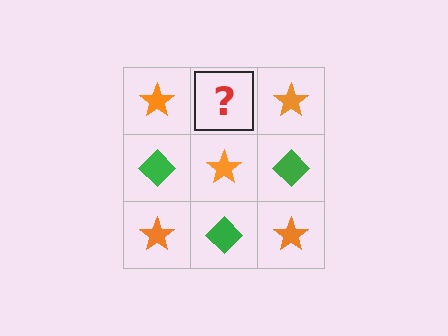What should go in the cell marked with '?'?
The missing cell should contain a green diamond.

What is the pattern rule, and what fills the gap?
The rule is that it alternates orange star and green diamond in a checkerboard pattern. The gap should be filled with a green diamond.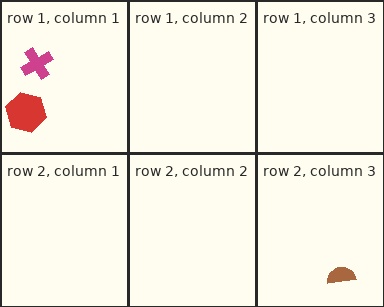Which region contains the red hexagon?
The row 1, column 1 region.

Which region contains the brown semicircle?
The row 2, column 3 region.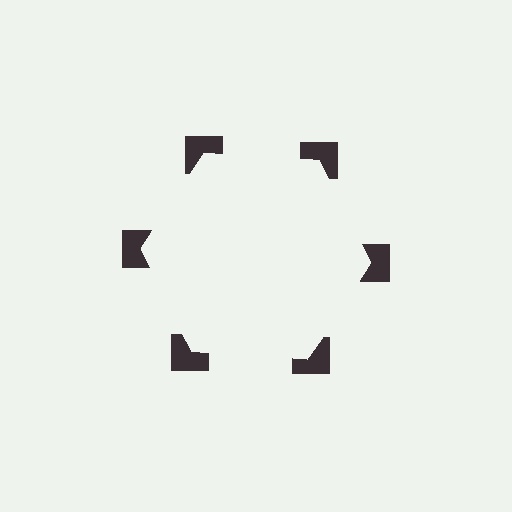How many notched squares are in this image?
There are 6 — one at each vertex of the illusory hexagon.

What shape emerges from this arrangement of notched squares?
An illusory hexagon — its edges are inferred from the aligned wedge cuts in the notched squares, not physically drawn.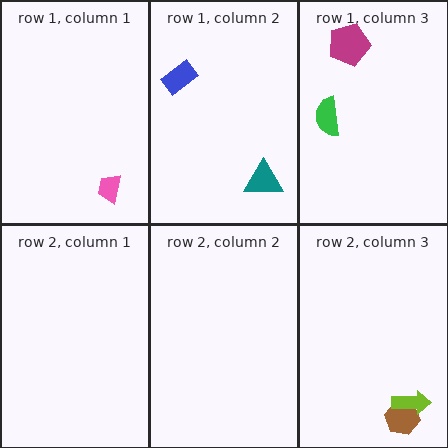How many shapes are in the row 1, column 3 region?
2.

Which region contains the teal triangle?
The row 1, column 2 region.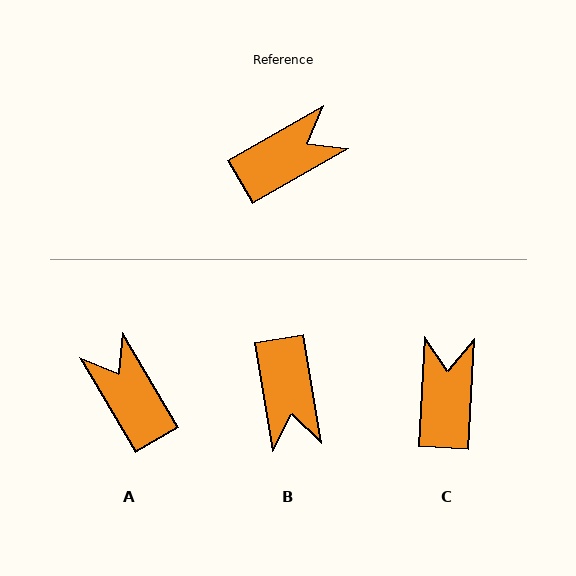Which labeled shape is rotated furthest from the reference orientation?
B, about 111 degrees away.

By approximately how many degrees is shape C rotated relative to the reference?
Approximately 57 degrees counter-clockwise.